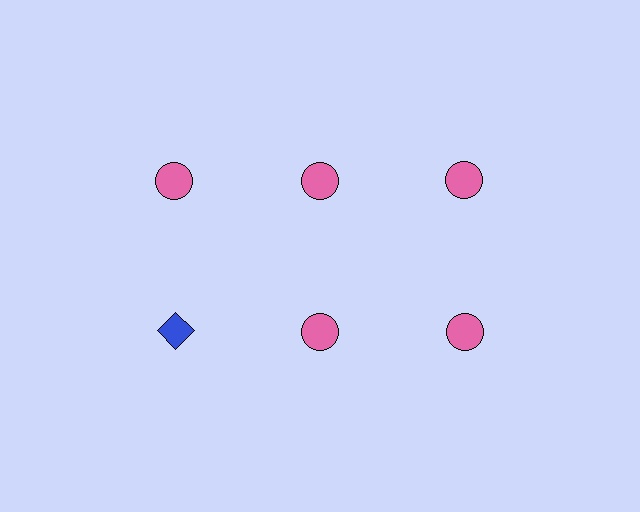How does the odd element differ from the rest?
It differs in both color (blue instead of pink) and shape (diamond instead of circle).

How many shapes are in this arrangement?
There are 6 shapes arranged in a grid pattern.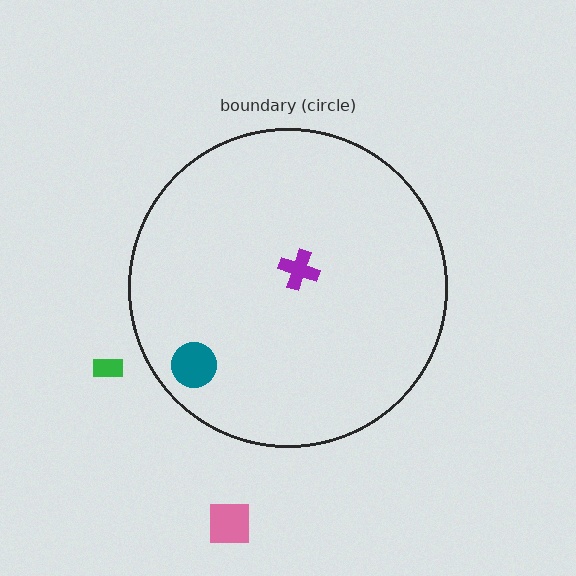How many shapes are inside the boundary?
2 inside, 2 outside.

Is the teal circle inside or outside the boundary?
Inside.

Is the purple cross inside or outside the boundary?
Inside.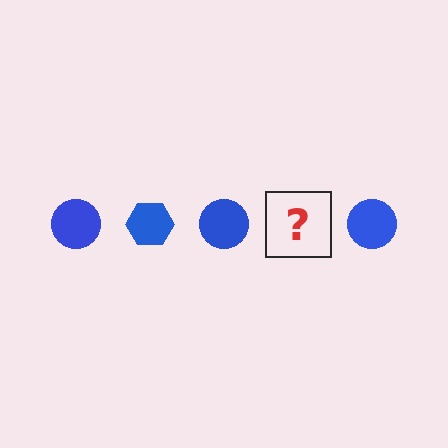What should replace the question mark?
The question mark should be replaced with a blue hexagon.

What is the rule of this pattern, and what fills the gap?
The rule is that the pattern cycles through circle, hexagon shapes in blue. The gap should be filled with a blue hexagon.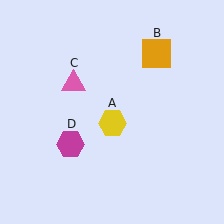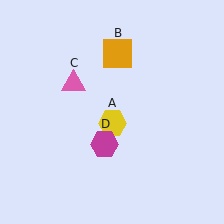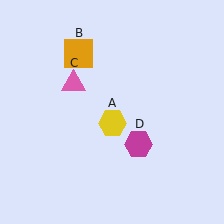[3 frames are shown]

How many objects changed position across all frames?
2 objects changed position: orange square (object B), magenta hexagon (object D).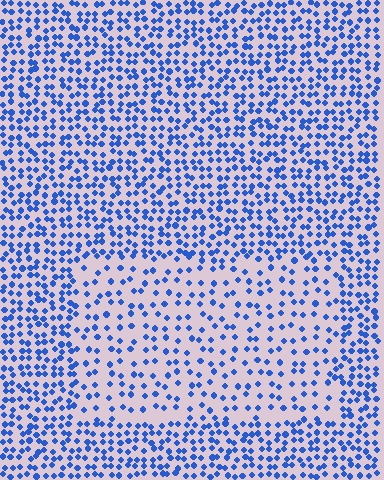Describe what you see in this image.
The image contains small blue elements arranged at two different densities. A rectangle-shaped region is visible where the elements are less densely packed than the surrounding area.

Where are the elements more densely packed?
The elements are more densely packed outside the rectangle boundary.